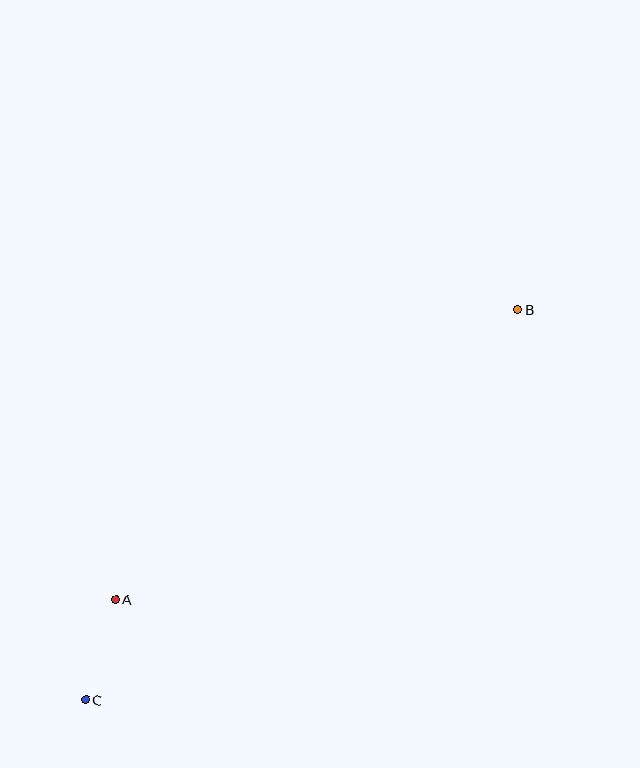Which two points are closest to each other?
Points A and C are closest to each other.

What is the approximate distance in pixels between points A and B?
The distance between A and B is approximately 496 pixels.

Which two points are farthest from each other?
Points B and C are farthest from each other.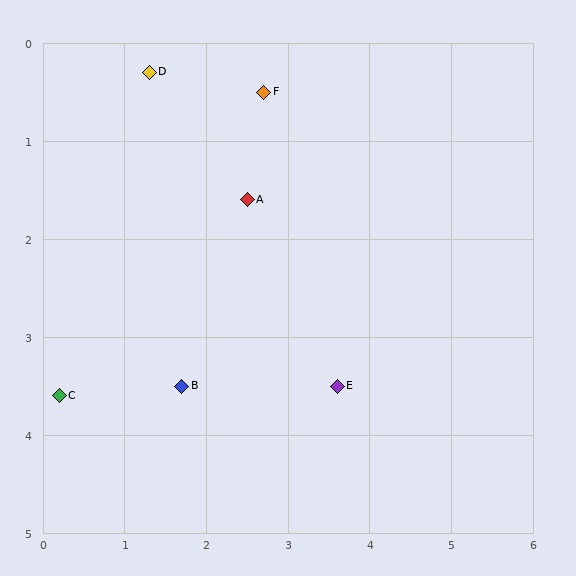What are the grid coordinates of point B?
Point B is at approximately (1.7, 3.5).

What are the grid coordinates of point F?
Point F is at approximately (2.7, 0.5).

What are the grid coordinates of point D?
Point D is at approximately (1.3, 0.3).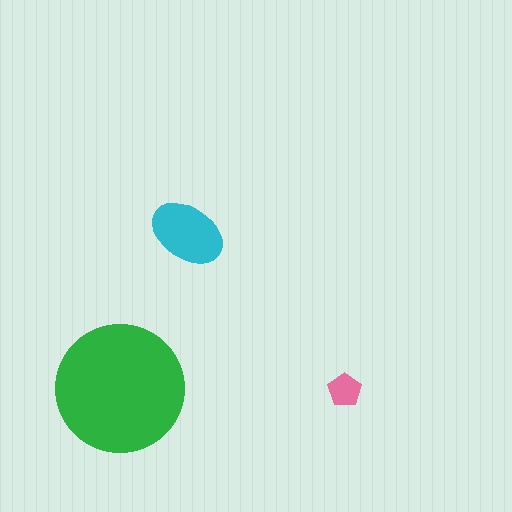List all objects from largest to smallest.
The green circle, the cyan ellipse, the pink pentagon.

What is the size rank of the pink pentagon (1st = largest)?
3rd.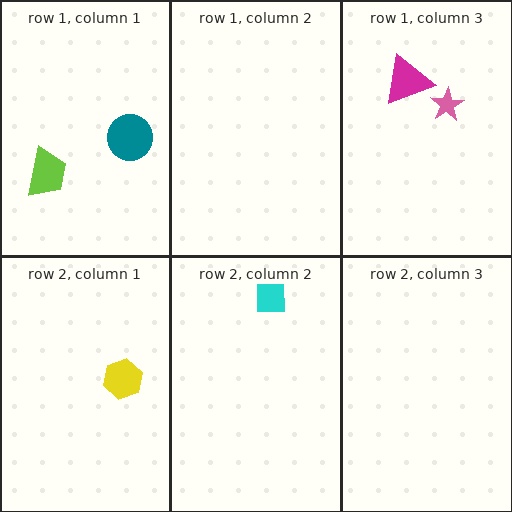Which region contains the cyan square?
The row 2, column 2 region.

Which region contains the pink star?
The row 1, column 3 region.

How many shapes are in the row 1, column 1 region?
2.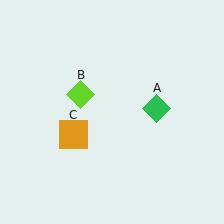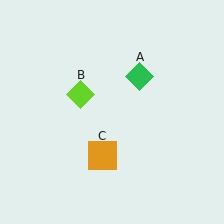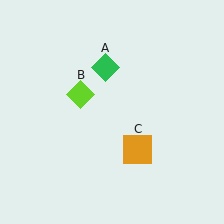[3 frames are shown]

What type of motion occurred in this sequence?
The green diamond (object A), orange square (object C) rotated counterclockwise around the center of the scene.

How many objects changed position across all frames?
2 objects changed position: green diamond (object A), orange square (object C).